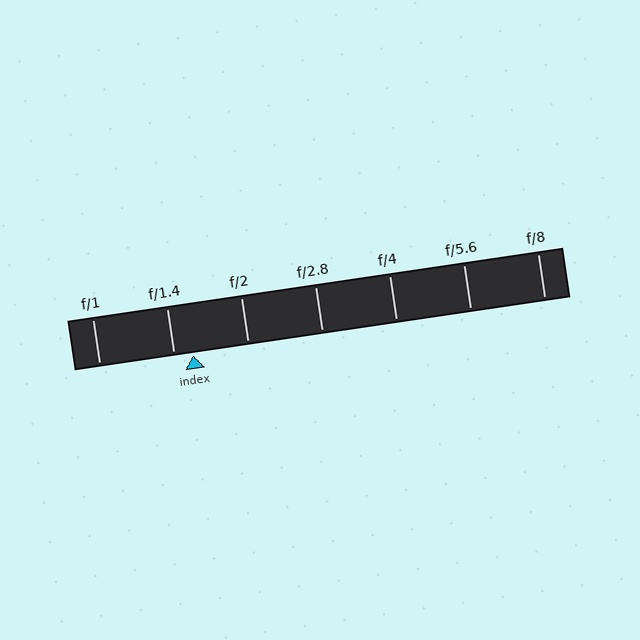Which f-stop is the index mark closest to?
The index mark is closest to f/1.4.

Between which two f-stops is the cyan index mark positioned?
The index mark is between f/1.4 and f/2.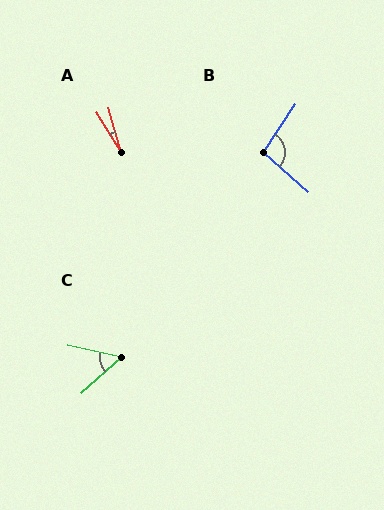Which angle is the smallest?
A, at approximately 15 degrees.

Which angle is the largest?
B, at approximately 97 degrees.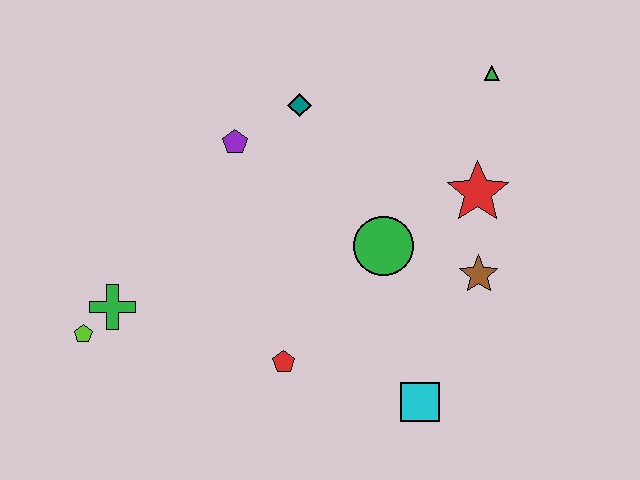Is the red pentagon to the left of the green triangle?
Yes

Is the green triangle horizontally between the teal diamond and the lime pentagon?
No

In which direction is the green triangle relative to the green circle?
The green triangle is above the green circle.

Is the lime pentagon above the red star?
No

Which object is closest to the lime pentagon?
The green cross is closest to the lime pentagon.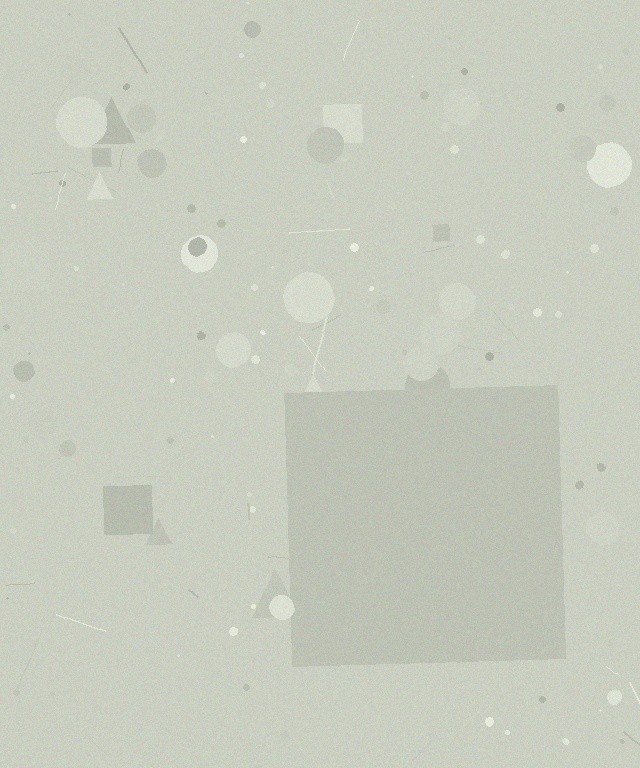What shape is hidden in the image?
A square is hidden in the image.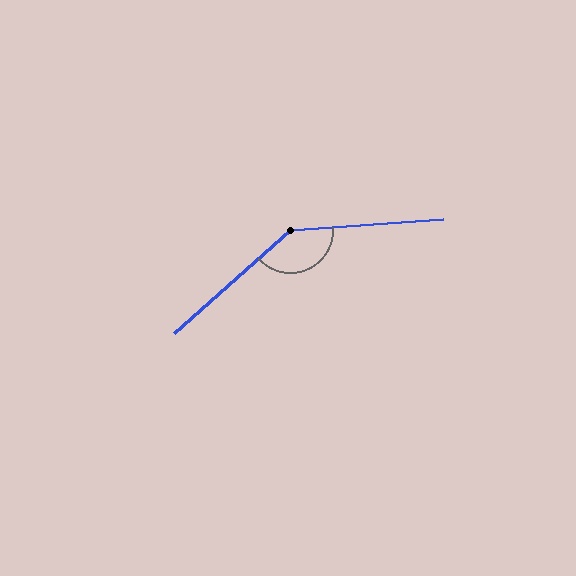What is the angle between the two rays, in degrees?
Approximately 142 degrees.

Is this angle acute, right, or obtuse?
It is obtuse.